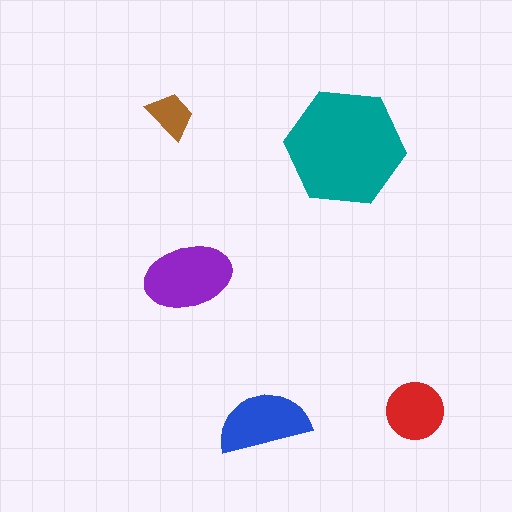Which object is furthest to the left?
The brown trapezoid is leftmost.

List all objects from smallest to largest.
The brown trapezoid, the red circle, the blue semicircle, the purple ellipse, the teal hexagon.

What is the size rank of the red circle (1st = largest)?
4th.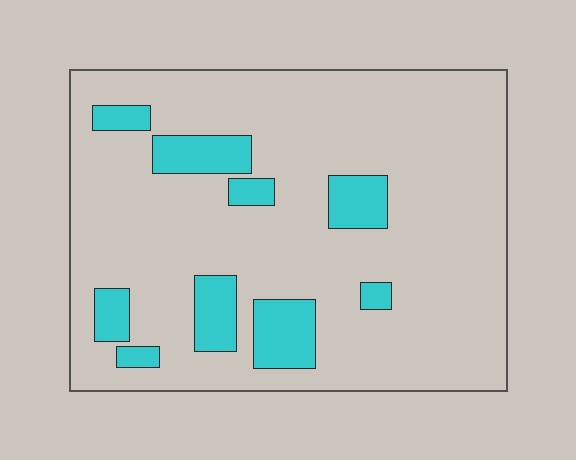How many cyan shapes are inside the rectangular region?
9.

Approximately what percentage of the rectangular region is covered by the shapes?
Approximately 15%.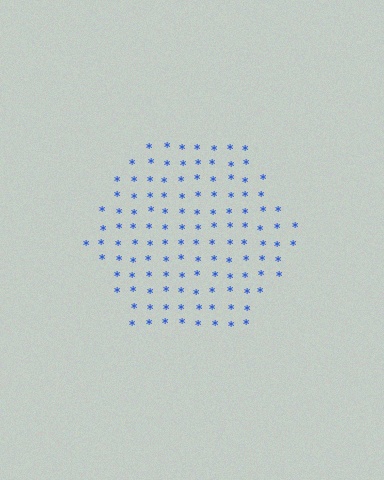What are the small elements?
The small elements are asterisks.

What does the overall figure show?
The overall figure shows a hexagon.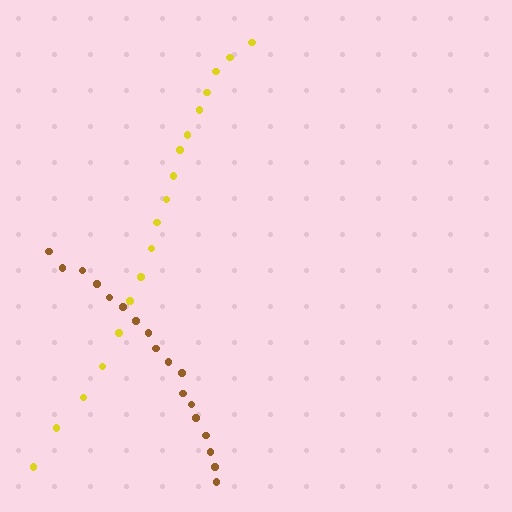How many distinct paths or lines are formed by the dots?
There are 2 distinct paths.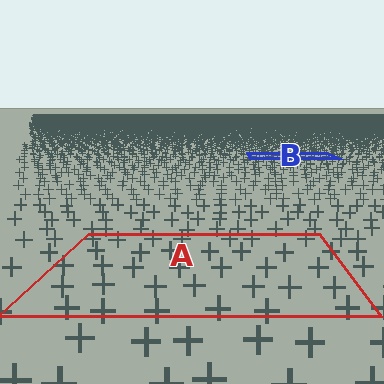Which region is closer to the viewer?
Region A is closer. The texture elements there are larger and more spread out.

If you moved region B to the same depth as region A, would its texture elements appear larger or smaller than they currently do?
They would appear larger. At a closer depth, the same texture elements are projected at a bigger on-screen size.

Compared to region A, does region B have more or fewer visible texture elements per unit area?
Region B has more texture elements per unit area — they are packed more densely because it is farther away.